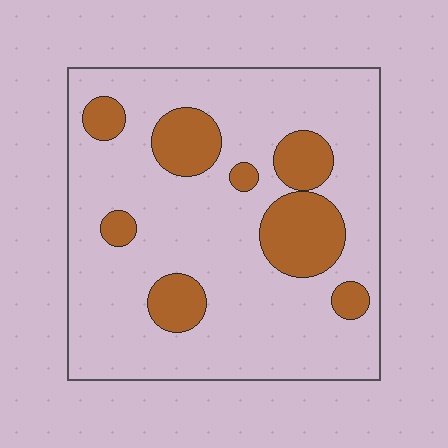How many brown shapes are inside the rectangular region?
8.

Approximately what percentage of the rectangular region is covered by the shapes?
Approximately 20%.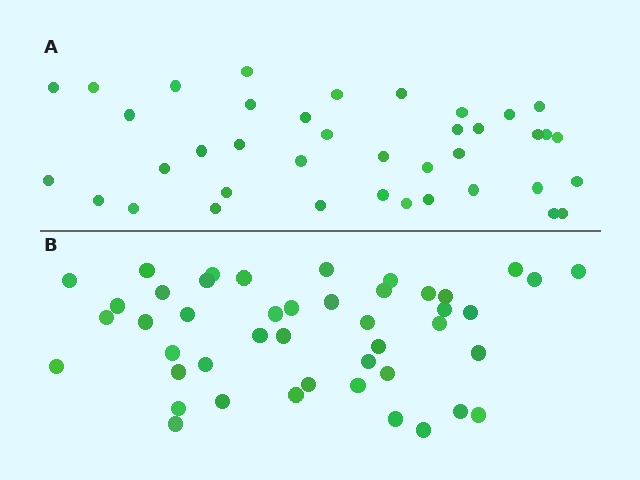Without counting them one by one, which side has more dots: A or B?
Region B (the bottom region) has more dots.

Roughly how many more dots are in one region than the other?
Region B has about 6 more dots than region A.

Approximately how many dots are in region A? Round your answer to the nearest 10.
About 40 dots. (The exact count is 39, which rounds to 40.)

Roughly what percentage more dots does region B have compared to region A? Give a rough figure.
About 15% more.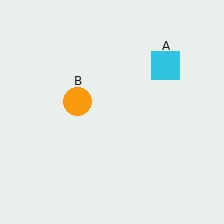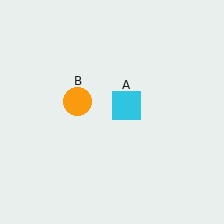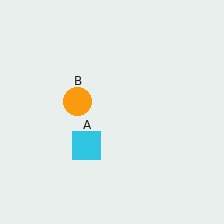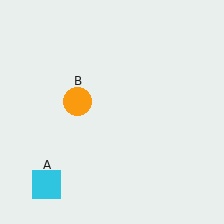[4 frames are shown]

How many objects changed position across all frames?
1 object changed position: cyan square (object A).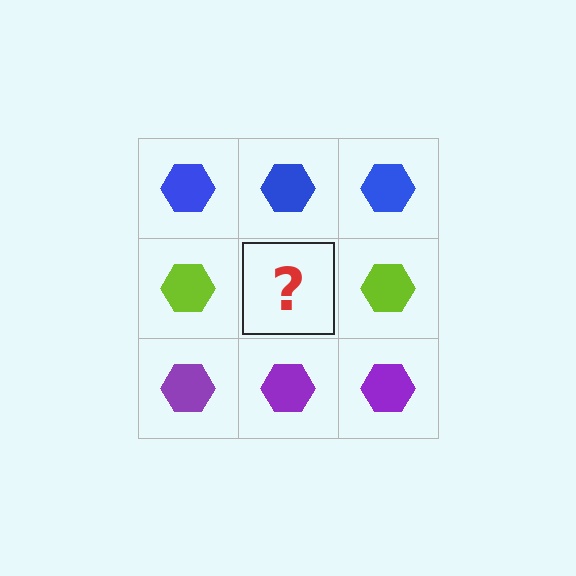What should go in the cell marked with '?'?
The missing cell should contain a lime hexagon.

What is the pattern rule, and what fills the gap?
The rule is that each row has a consistent color. The gap should be filled with a lime hexagon.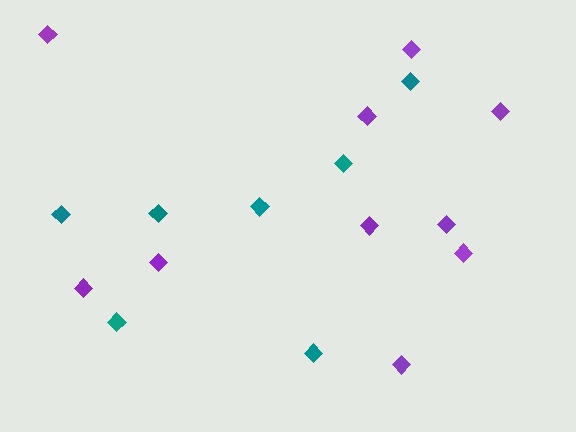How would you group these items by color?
There are 2 groups: one group of teal diamonds (7) and one group of purple diamonds (10).